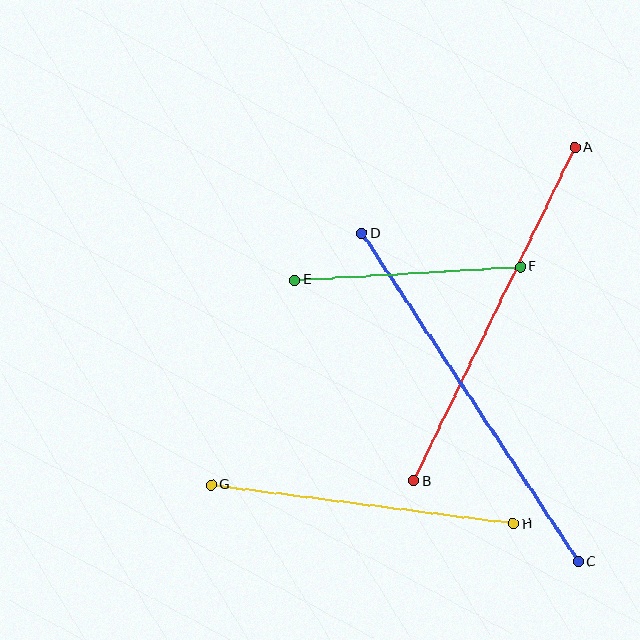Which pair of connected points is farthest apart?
Points C and D are farthest apart.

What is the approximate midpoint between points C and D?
The midpoint is at approximately (470, 398) pixels.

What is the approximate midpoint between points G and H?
The midpoint is at approximately (362, 504) pixels.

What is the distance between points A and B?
The distance is approximately 370 pixels.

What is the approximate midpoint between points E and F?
The midpoint is at approximately (408, 274) pixels.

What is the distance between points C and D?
The distance is approximately 393 pixels.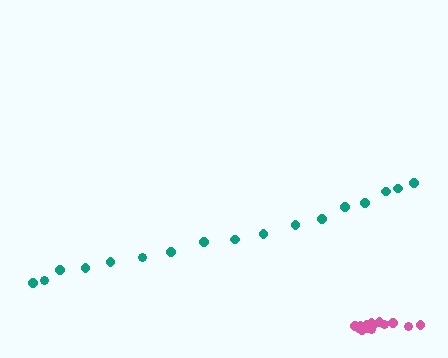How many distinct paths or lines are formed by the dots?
There are 2 distinct paths.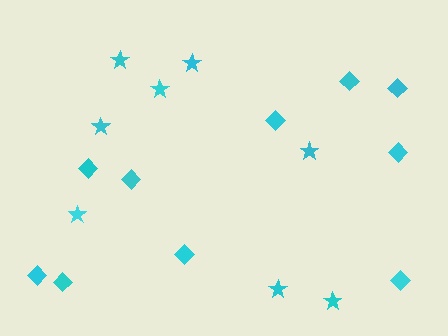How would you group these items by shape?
There are 2 groups: one group of diamonds (10) and one group of stars (8).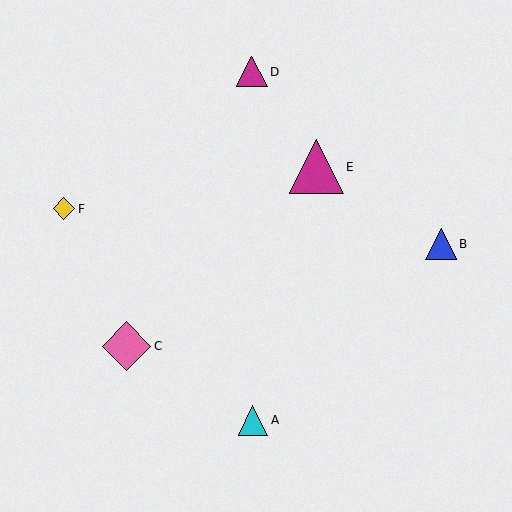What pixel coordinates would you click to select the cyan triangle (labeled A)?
Click at (253, 420) to select the cyan triangle A.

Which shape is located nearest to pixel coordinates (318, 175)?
The magenta triangle (labeled E) at (316, 167) is nearest to that location.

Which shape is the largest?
The magenta triangle (labeled E) is the largest.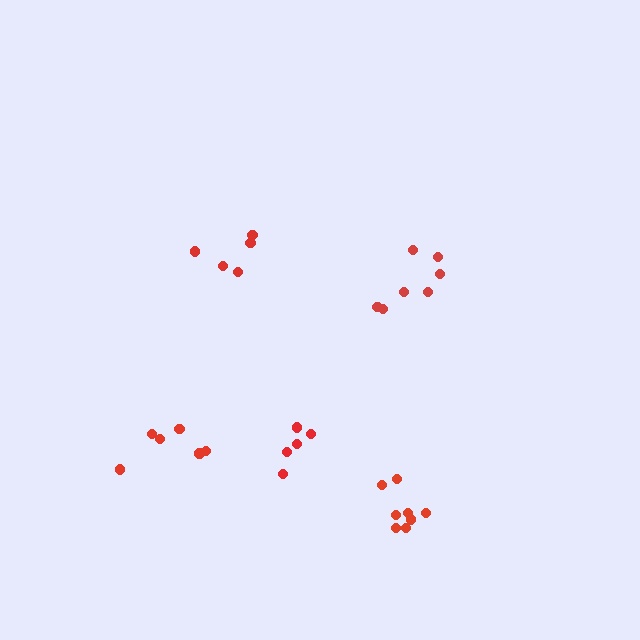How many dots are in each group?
Group 1: 8 dots, Group 2: 7 dots, Group 3: 6 dots, Group 4: 5 dots, Group 5: 5 dots (31 total).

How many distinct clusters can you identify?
There are 5 distinct clusters.